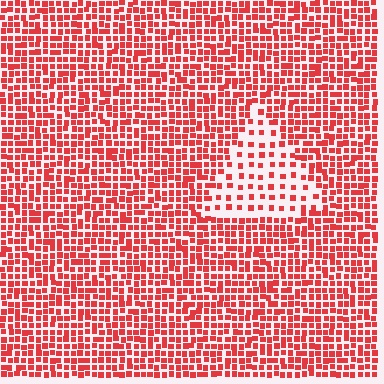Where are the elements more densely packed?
The elements are more densely packed outside the triangle boundary.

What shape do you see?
I see a triangle.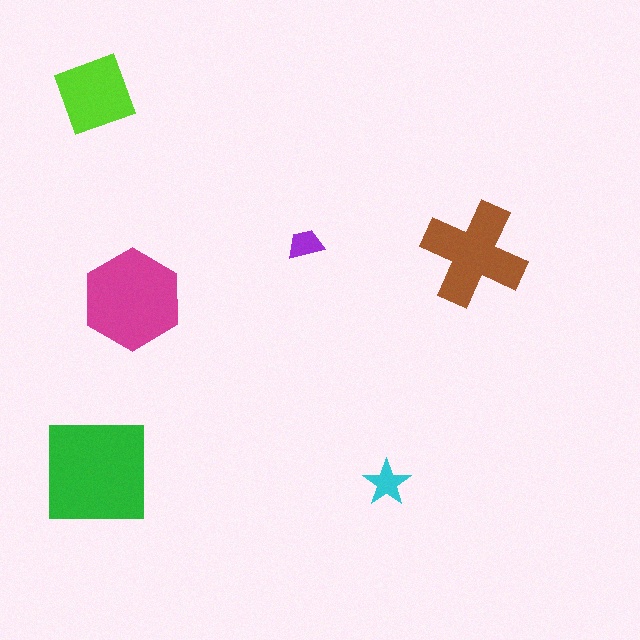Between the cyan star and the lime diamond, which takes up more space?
The lime diamond.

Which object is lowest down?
The cyan star is bottommost.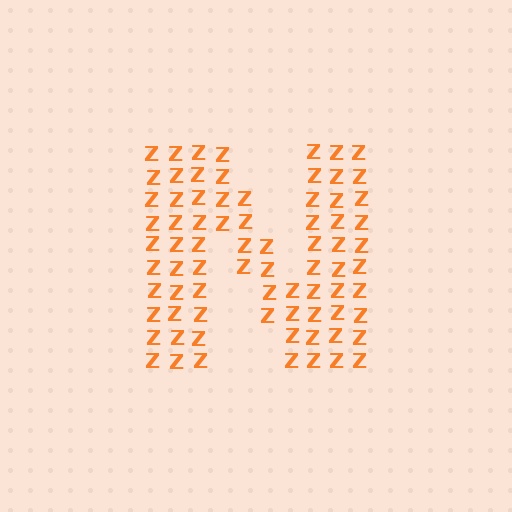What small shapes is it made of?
It is made of small letter Z's.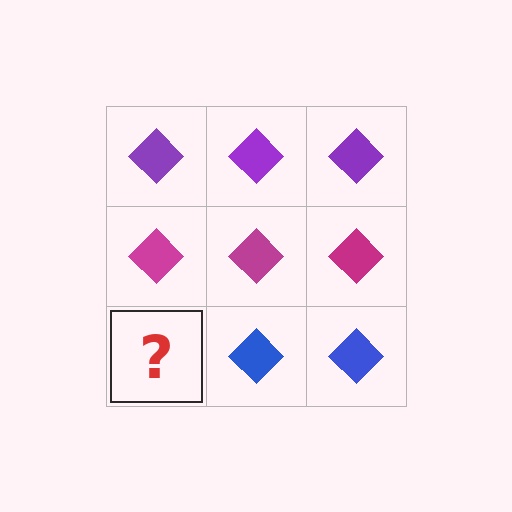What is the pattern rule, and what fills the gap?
The rule is that each row has a consistent color. The gap should be filled with a blue diamond.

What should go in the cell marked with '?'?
The missing cell should contain a blue diamond.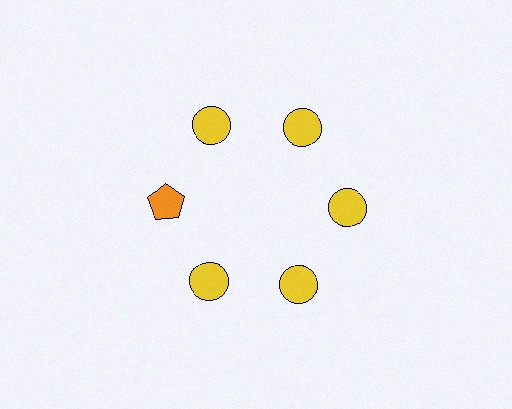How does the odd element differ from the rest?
It differs in both color (orange instead of yellow) and shape (pentagon instead of circle).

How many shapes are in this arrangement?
There are 6 shapes arranged in a ring pattern.